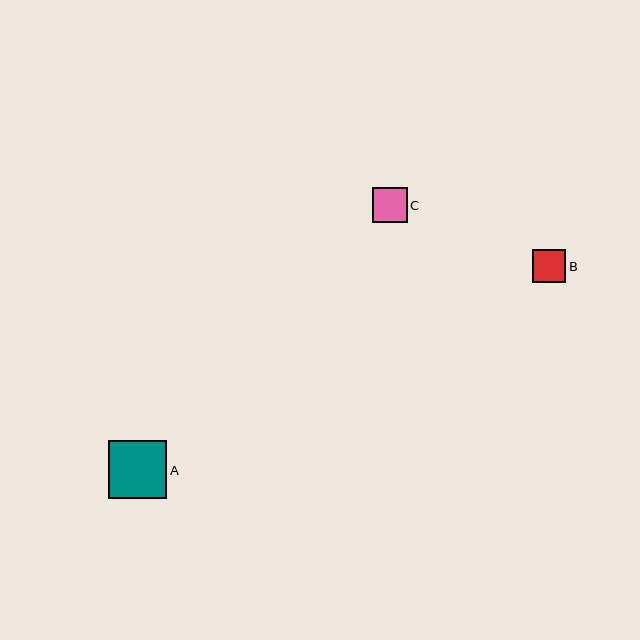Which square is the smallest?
Square B is the smallest with a size of approximately 33 pixels.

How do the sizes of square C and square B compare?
Square C and square B are approximately the same size.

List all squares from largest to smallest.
From largest to smallest: A, C, B.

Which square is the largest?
Square A is the largest with a size of approximately 58 pixels.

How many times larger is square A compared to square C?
Square A is approximately 1.7 times the size of square C.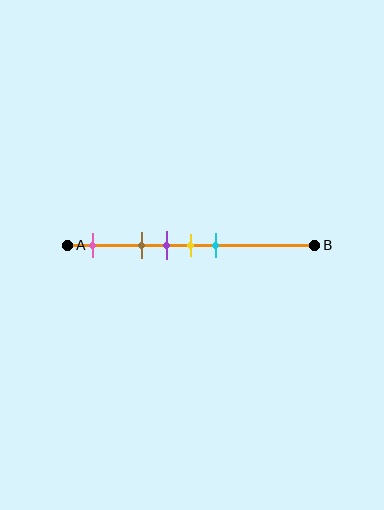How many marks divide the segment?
There are 5 marks dividing the segment.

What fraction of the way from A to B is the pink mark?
The pink mark is approximately 10% (0.1) of the way from A to B.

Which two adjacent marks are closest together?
The purple and yellow marks are the closest adjacent pair.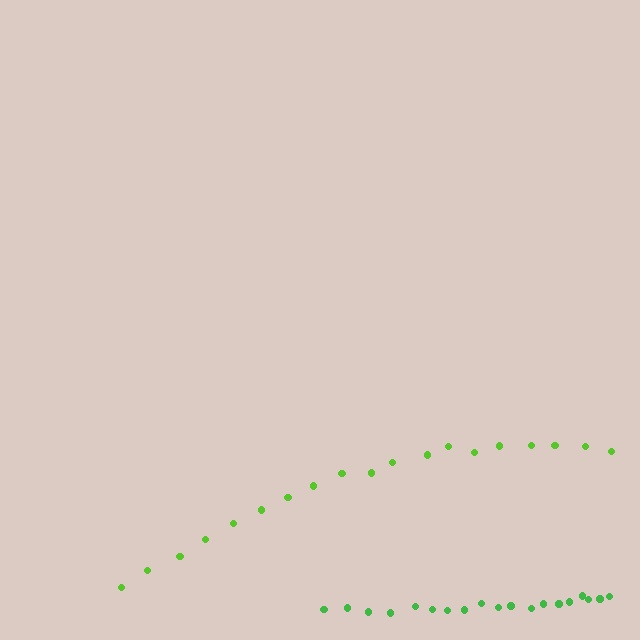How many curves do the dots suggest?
There are 2 distinct paths.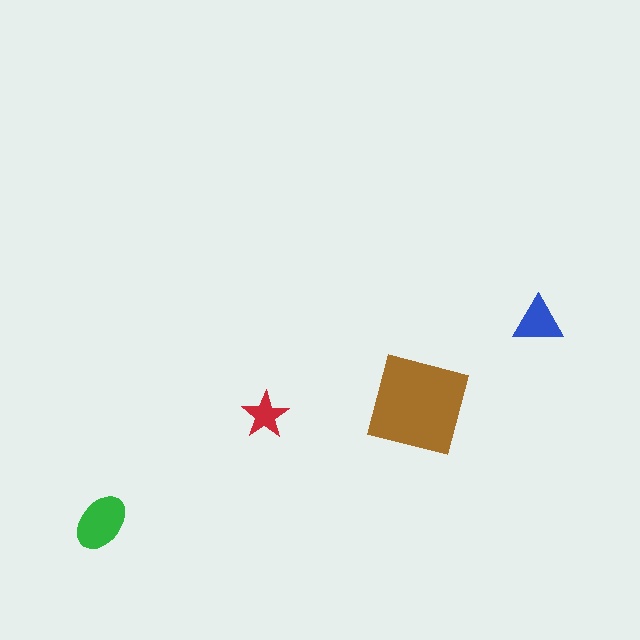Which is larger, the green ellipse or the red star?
The green ellipse.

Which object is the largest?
The brown square.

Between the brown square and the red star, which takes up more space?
The brown square.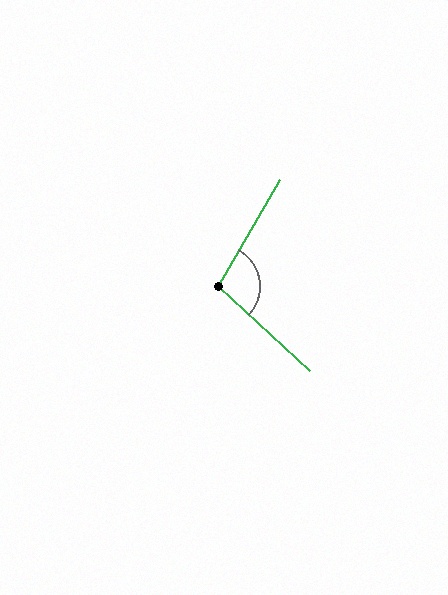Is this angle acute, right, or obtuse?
It is obtuse.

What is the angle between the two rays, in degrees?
Approximately 103 degrees.